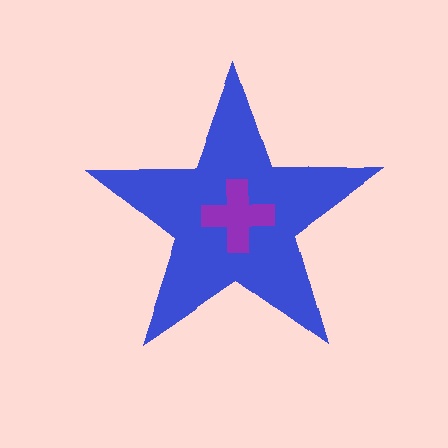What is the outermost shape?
The blue star.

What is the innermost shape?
The purple cross.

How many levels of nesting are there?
2.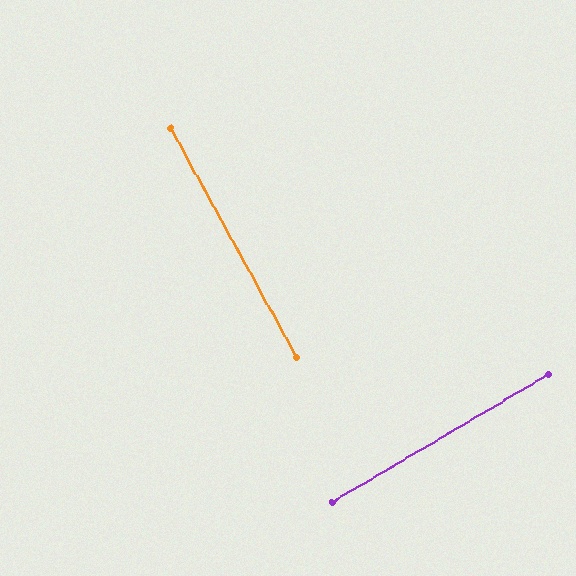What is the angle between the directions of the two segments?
Approximately 88 degrees.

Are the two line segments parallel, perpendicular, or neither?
Perpendicular — they meet at approximately 88°.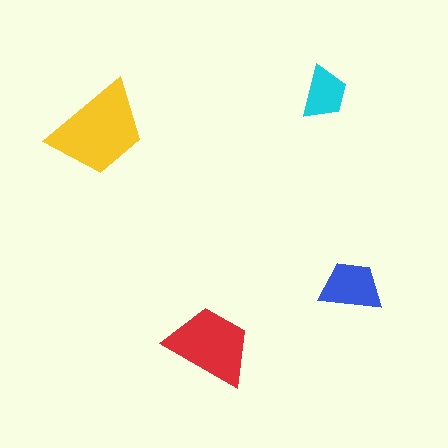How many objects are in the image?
There are 4 objects in the image.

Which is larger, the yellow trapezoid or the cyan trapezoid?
The yellow one.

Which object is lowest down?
The red trapezoid is bottommost.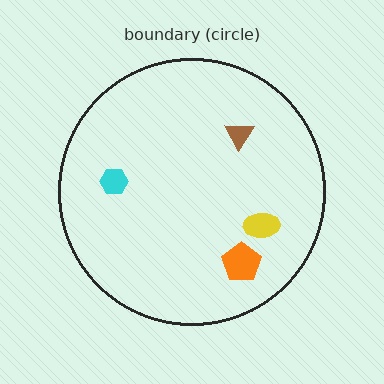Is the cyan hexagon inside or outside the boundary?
Inside.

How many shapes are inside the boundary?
4 inside, 0 outside.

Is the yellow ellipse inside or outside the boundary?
Inside.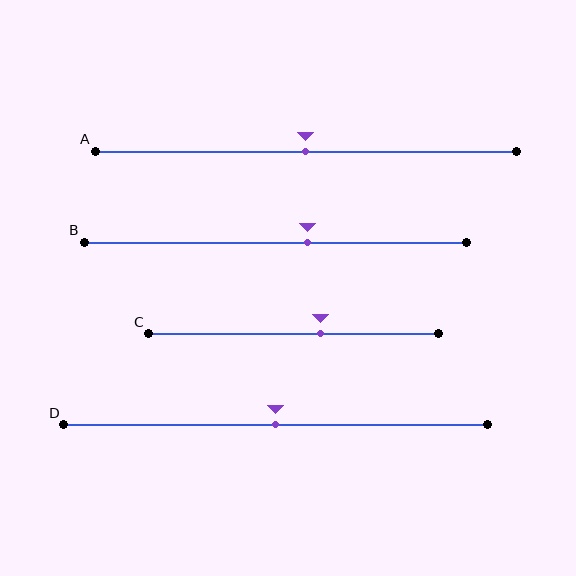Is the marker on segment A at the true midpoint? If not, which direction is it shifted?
Yes, the marker on segment A is at the true midpoint.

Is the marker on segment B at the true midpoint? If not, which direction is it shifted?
No, the marker on segment B is shifted to the right by about 8% of the segment length.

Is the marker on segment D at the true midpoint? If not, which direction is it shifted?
Yes, the marker on segment D is at the true midpoint.